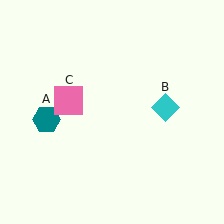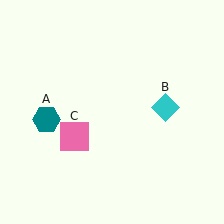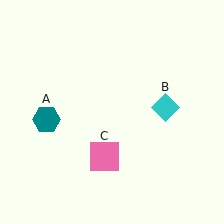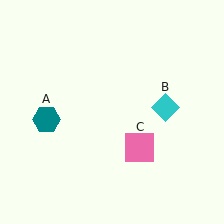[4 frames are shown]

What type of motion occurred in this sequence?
The pink square (object C) rotated counterclockwise around the center of the scene.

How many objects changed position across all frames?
1 object changed position: pink square (object C).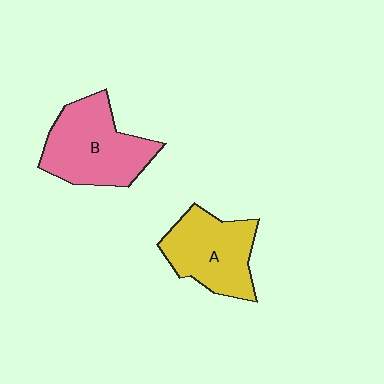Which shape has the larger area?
Shape B (pink).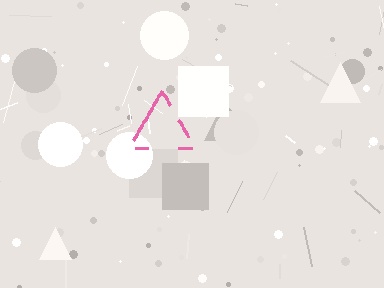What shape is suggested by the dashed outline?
The dashed outline suggests a triangle.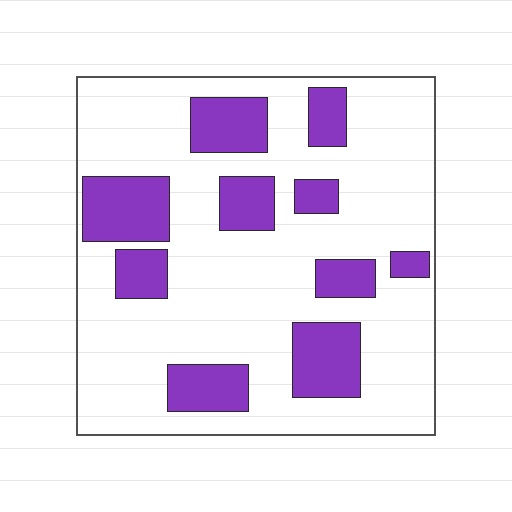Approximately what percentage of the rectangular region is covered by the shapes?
Approximately 25%.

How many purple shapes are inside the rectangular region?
10.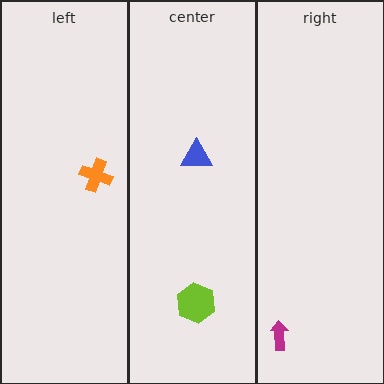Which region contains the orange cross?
The left region.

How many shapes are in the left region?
1.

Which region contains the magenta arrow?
The right region.